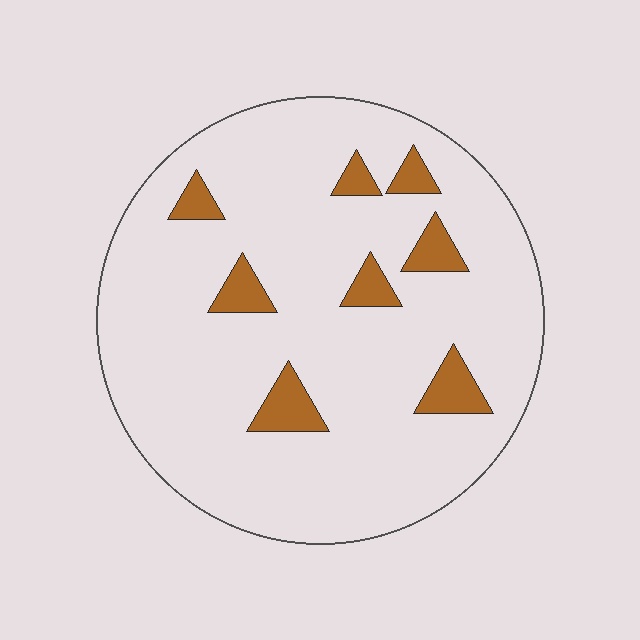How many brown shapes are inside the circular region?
8.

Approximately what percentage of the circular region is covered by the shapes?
Approximately 10%.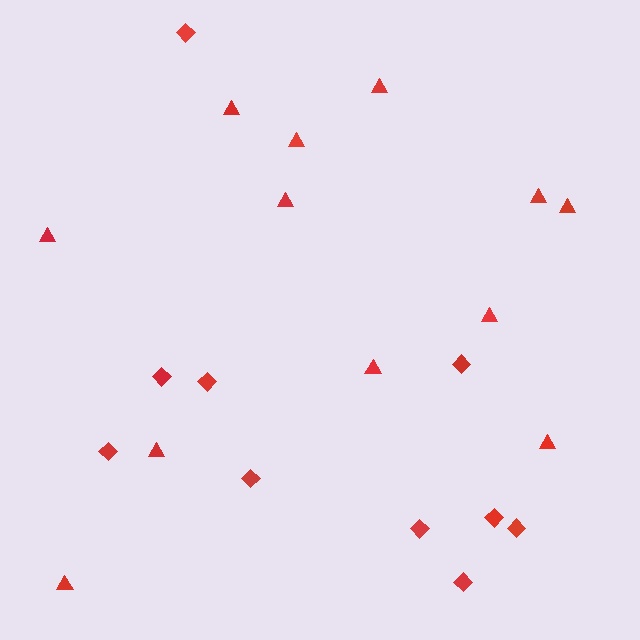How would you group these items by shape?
There are 2 groups: one group of diamonds (10) and one group of triangles (12).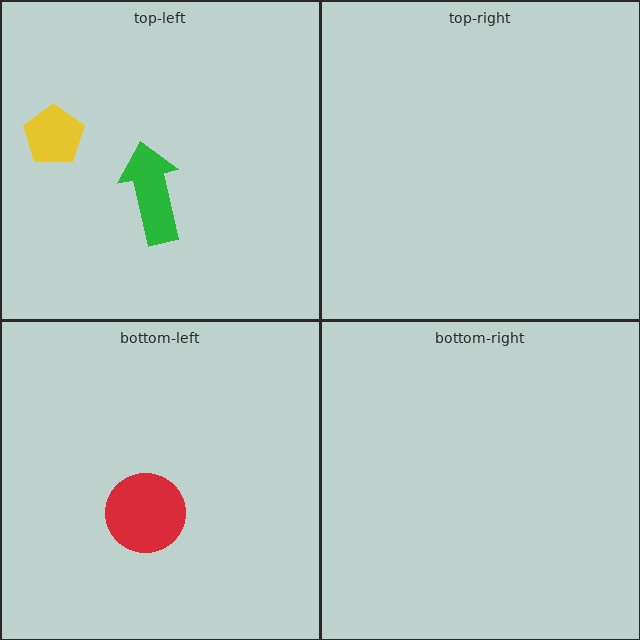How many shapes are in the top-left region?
2.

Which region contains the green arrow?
The top-left region.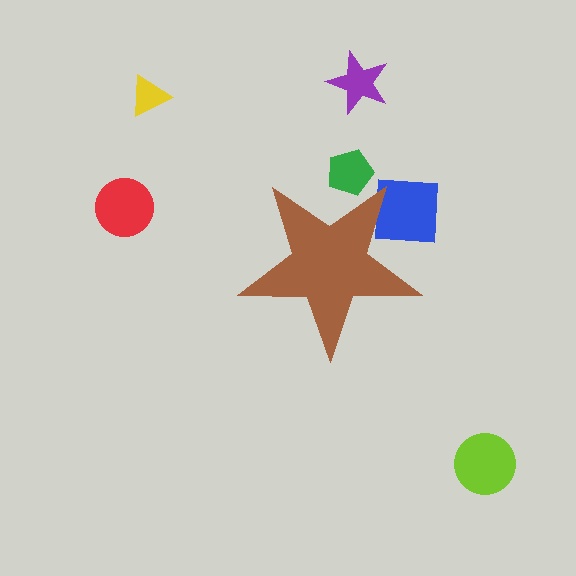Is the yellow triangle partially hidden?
No, the yellow triangle is fully visible.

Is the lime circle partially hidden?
No, the lime circle is fully visible.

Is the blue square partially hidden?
Yes, the blue square is partially hidden behind the brown star.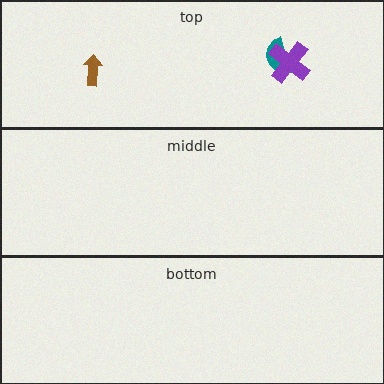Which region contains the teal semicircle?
The top region.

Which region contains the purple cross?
The top region.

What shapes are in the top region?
The brown arrow, the teal semicircle, the purple cross.